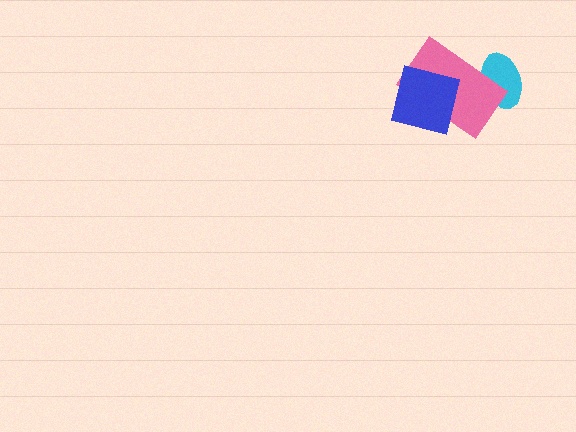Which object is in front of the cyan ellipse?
The pink rectangle is in front of the cyan ellipse.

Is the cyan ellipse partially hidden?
Yes, it is partially covered by another shape.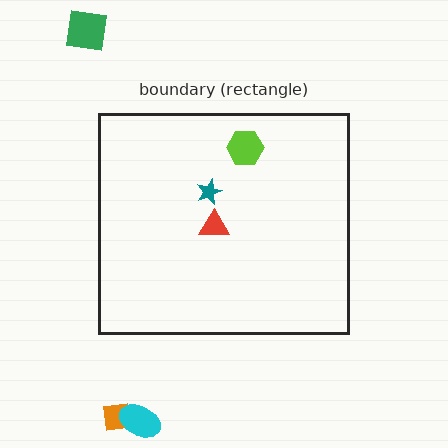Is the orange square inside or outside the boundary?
Outside.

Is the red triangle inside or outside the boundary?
Inside.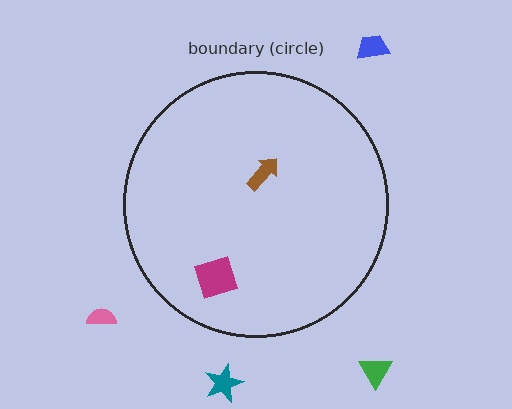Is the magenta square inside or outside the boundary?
Inside.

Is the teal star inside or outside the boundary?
Outside.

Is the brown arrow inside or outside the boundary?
Inside.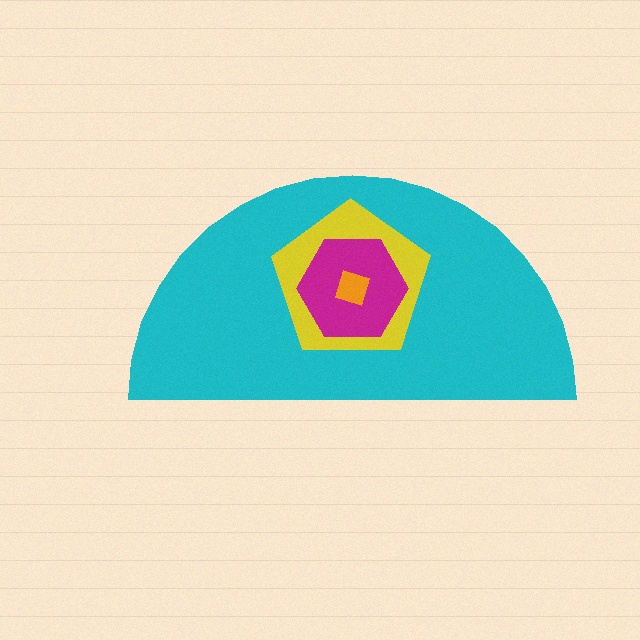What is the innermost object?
The orange square.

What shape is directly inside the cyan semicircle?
The yellow pentagon.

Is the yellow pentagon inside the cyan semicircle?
Yes.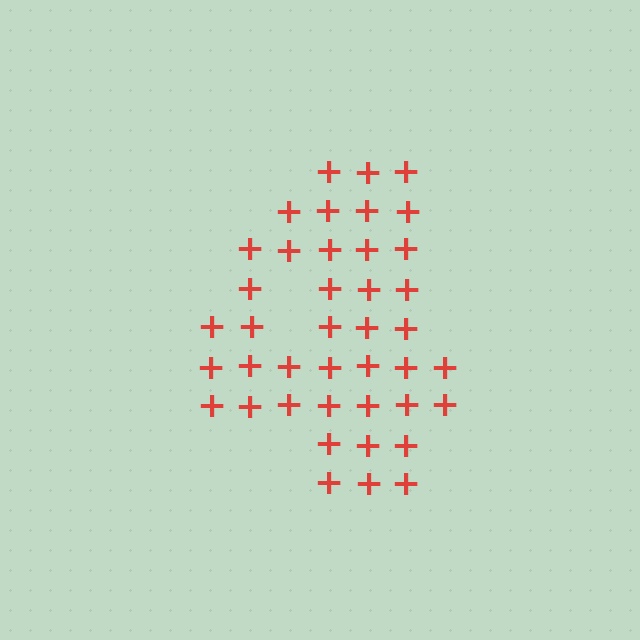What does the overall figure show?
The overall figure shows the digit 4.